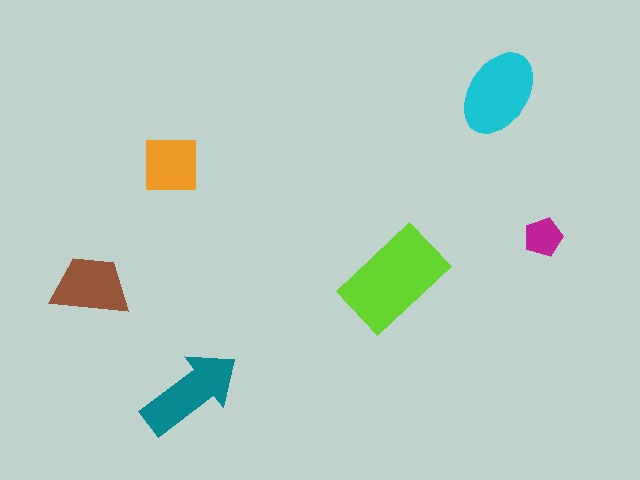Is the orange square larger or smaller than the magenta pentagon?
Larger.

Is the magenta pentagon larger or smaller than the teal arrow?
Smaller.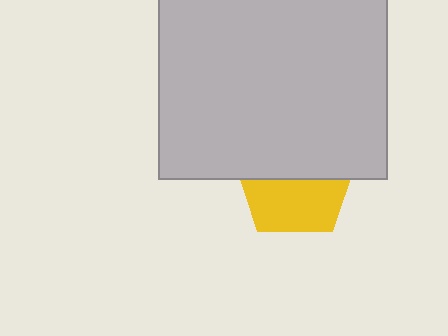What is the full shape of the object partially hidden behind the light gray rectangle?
The partially hidden object is a yellow pentagon.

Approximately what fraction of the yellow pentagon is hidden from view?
Roughly 50% of the yellow pentagon is hidden behind the light gray rectangle.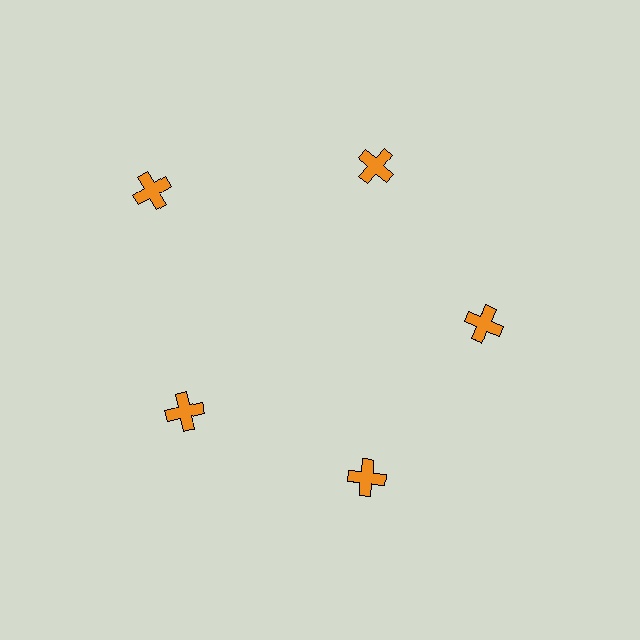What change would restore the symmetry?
The symmetry would be restored by moving it inward, back onto the ring so that all 5 crosses sit at equal angles and equal distance from the center.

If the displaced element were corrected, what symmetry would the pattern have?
It would have 5-fold rotational symmetry — the pattern would map onto itself every 72 degrees.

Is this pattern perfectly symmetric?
No. The 5 orange crosses are arranged in a ring, but one element near the 10 o'clock position is pushed outward from the center, breaking the 5-fold rotational symmetry.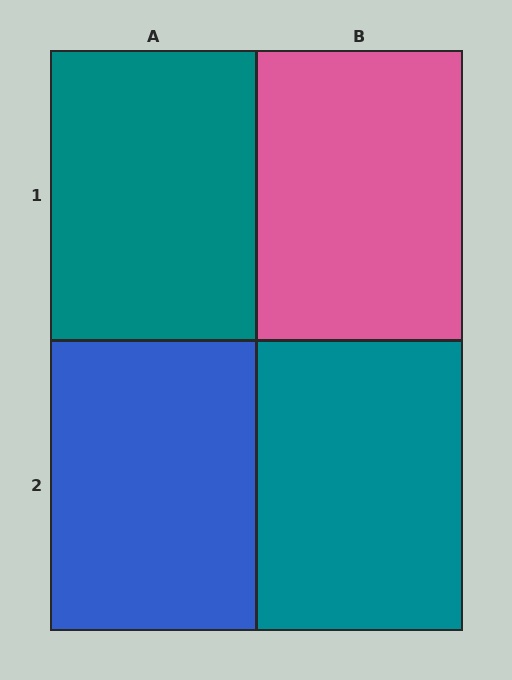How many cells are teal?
2 cells are teal.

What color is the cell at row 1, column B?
Pink.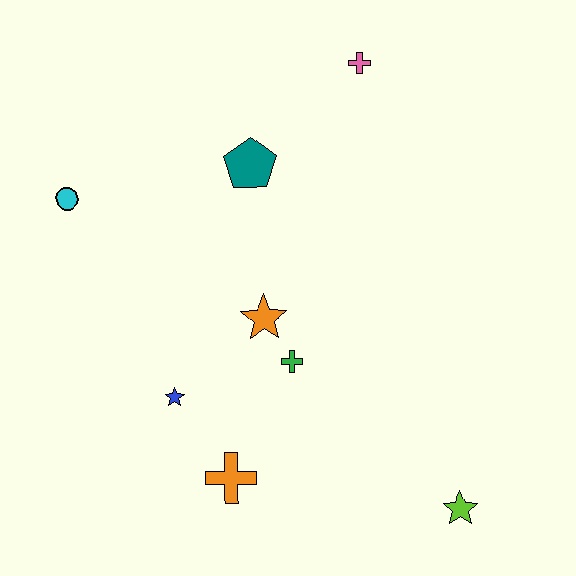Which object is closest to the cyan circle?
The teal pentagon is closest to the cyan circle.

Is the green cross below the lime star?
No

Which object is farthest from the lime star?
The cyan circle is farthest from the lime star.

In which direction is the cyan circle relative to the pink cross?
The cyan circle is to the left of the pink cross.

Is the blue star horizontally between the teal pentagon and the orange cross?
No